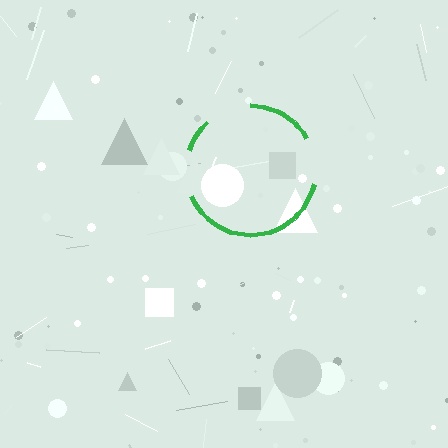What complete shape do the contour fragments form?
The contour fragments form a circle.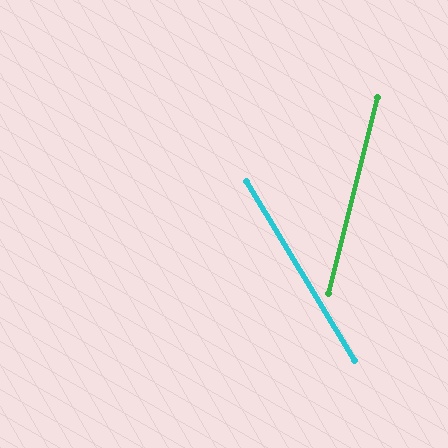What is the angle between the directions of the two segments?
Approximately 45 degrees.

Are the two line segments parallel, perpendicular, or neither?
Neither parallel nor perpendicular — they differ by about 45°.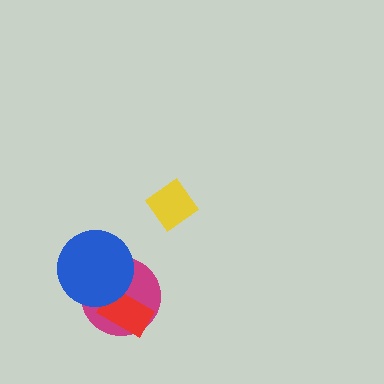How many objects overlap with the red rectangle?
2 objects overlap with the red rectangle.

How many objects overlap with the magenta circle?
2 objects overlap with the magenta circle.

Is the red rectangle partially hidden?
Yes, it is partially covered by another shape.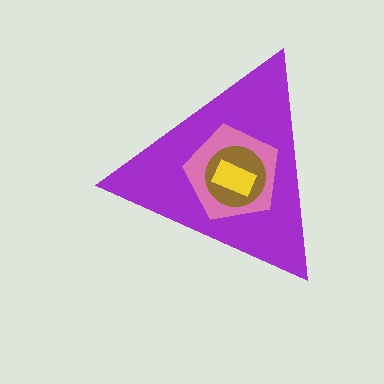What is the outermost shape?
The purple triangle.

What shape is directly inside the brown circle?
The yellow rectangle.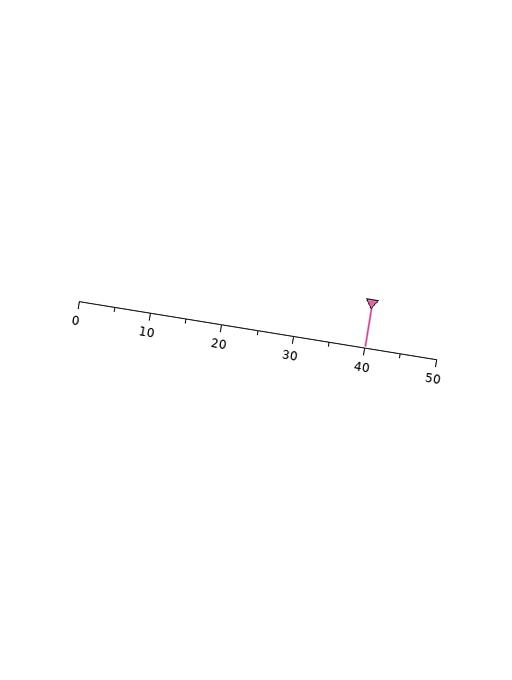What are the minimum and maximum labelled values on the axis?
The axis runs from 0 to 50.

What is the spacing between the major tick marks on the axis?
The major ticks are spaced 10 apart.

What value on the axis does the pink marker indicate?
The marker indicates approximately 40.